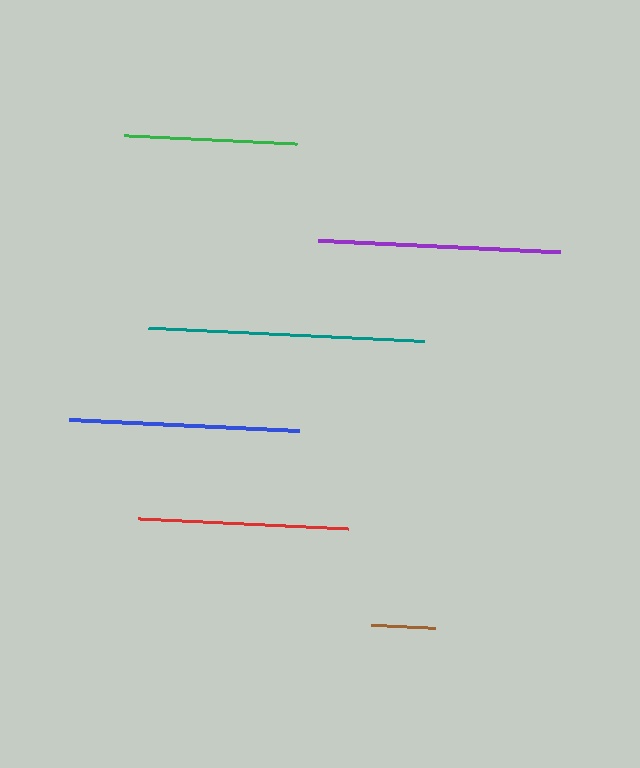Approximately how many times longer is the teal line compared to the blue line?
The teal line is approximately 1.2 times the length of the blue line.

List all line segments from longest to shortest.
From longest to shortest: teal, purple, blue, red, green, brown.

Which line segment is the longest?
The teal line is the longest at approximately 277 pixels.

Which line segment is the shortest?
The brown line is the shortest at approximately 64 pixels.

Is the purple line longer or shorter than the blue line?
The purple line is longer than the blue line.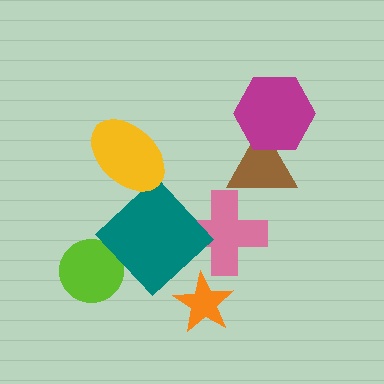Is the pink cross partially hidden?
Yes, it is partially covered by another shape.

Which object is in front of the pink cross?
The teal diamond is in front of the pink cross.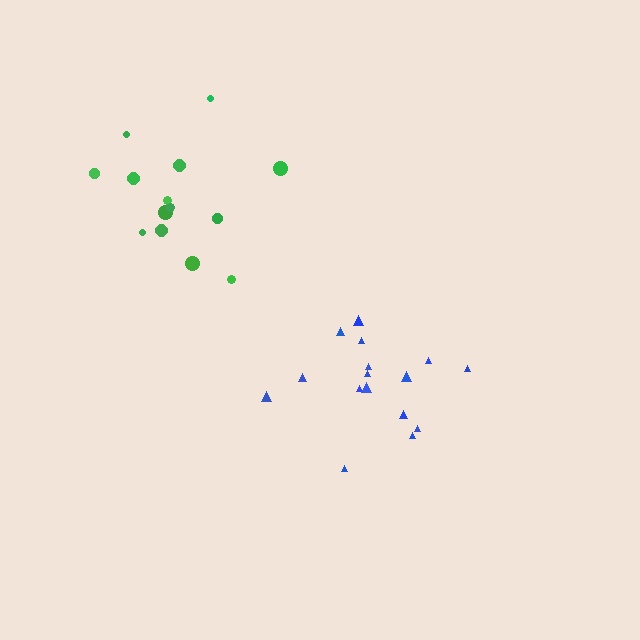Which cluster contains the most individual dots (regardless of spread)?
Blue (16).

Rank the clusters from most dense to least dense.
green, blue.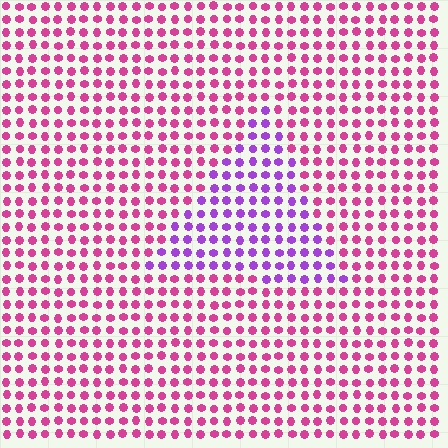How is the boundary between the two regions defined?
The boundary is defined purely by a slight shift in hue (about 45 degrees). Spacing, size, and orientation are identical on both sides.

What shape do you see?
I see a triangle.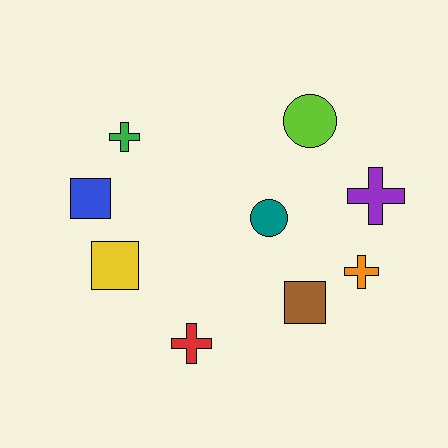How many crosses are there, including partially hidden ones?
There are 4 crosses.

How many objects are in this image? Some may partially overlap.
There are 9 objects.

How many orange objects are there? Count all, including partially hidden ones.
There is 1 orange object.